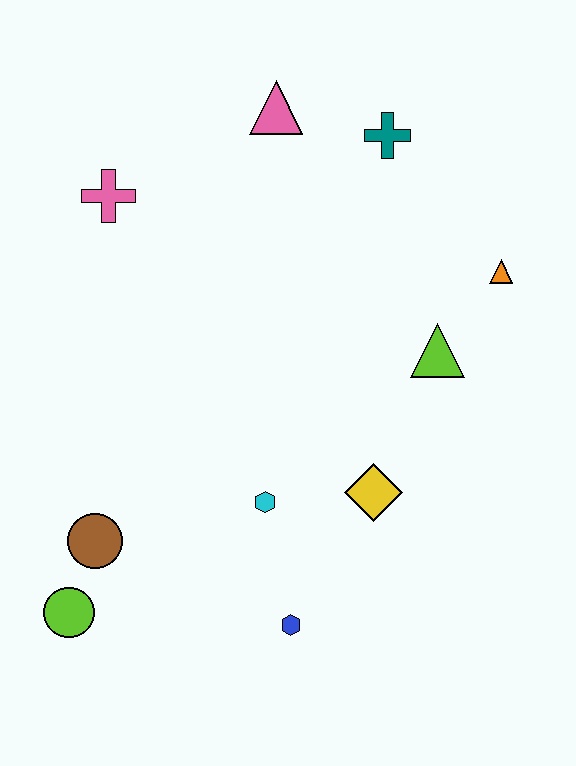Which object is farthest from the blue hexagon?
The pink triangle is farthest from the blue hexagon.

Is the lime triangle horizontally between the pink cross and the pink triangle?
No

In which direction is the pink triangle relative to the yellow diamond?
The pink triangle is above the yellow diamond.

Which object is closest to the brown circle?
The lime circle is closest to the brown circle.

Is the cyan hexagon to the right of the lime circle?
Yes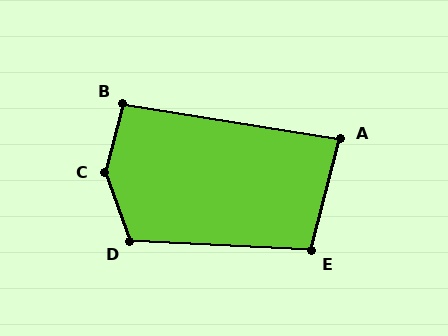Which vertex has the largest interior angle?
C, at approximately 145 degrees.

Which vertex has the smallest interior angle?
A, at approximately 85 degrees.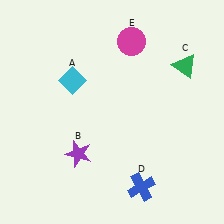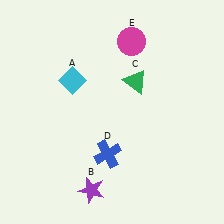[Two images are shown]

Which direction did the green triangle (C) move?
The green triangle (C) moved left.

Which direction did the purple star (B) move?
The purple star (B) moved down.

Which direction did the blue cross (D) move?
The blue cross (D) moved left.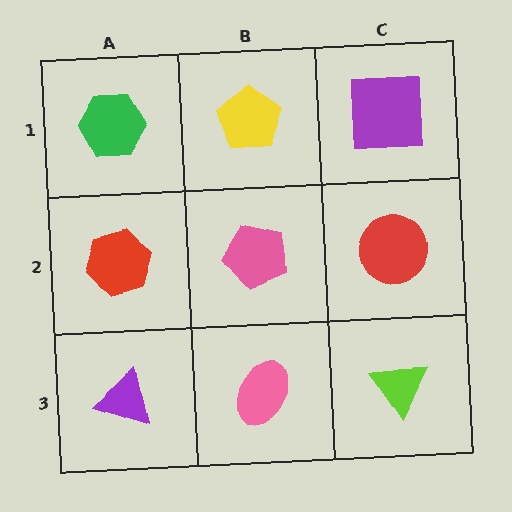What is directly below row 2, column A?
A purple triangle.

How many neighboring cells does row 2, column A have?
3.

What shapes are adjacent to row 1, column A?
A red hexagon (row 2, column A), a yellow pentagon (row 1, column B).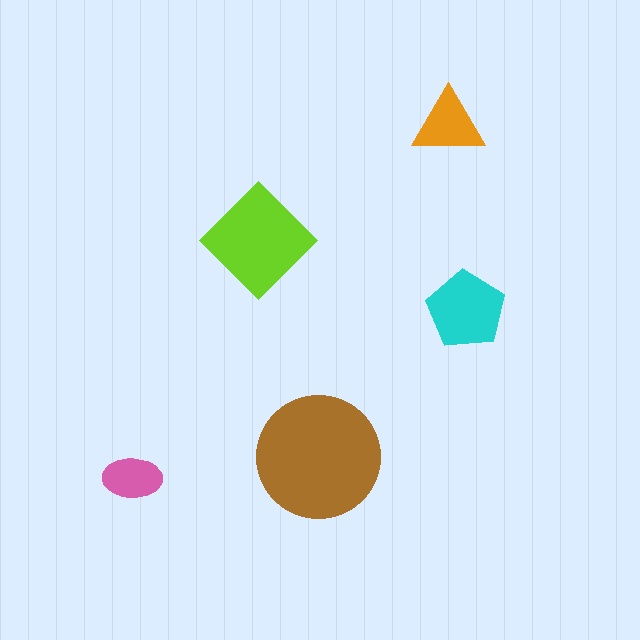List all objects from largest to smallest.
The brown circle, the lime diamond, the cyan pentagon, the orange triangle, the pink ellipse.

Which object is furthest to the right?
The cyan pentagon is rightmost.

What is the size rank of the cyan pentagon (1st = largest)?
3rd.